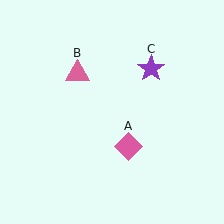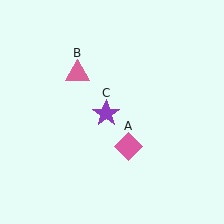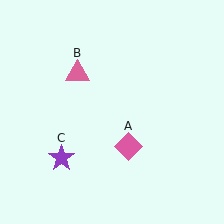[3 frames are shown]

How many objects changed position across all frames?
1 object changed position: purple star (object C).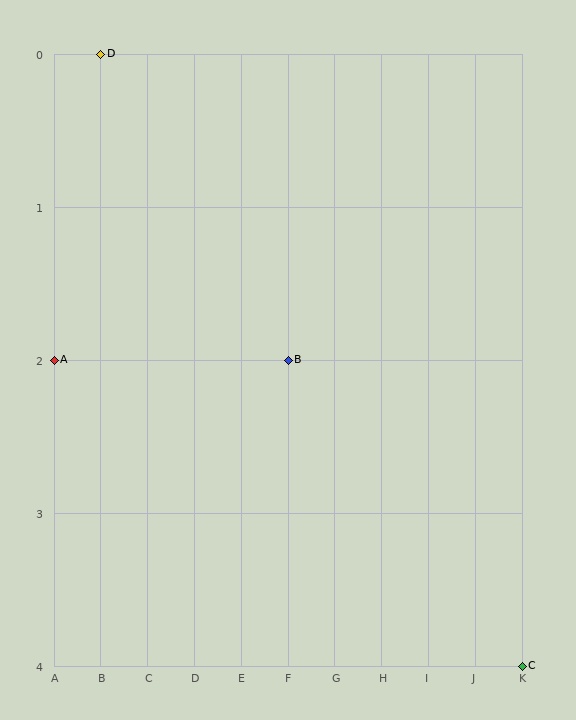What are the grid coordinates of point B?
Point B is at grid coordinates (F, 2).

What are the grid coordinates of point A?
Point A is at grid coordinates (A, 2).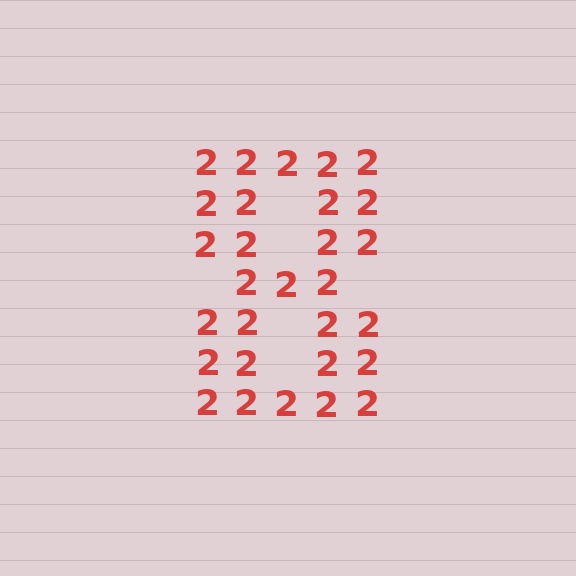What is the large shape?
The large shape is the digit 8.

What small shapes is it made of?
It is made of small digit 2's.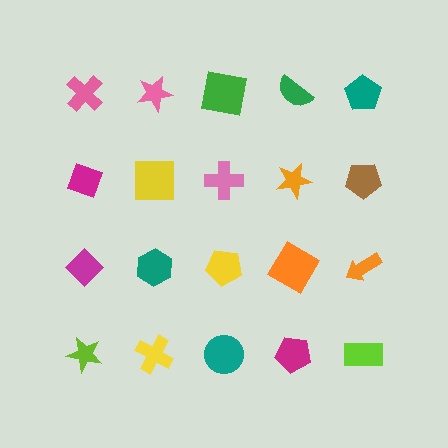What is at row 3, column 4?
An orange diamond.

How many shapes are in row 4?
5 shapes.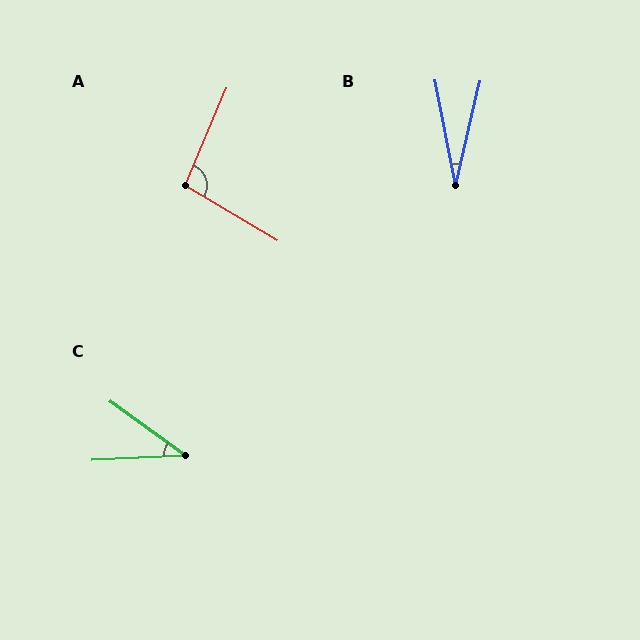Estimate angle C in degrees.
Approximately 39 degrees.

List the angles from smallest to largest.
B (24°), C (39°), A (98°).